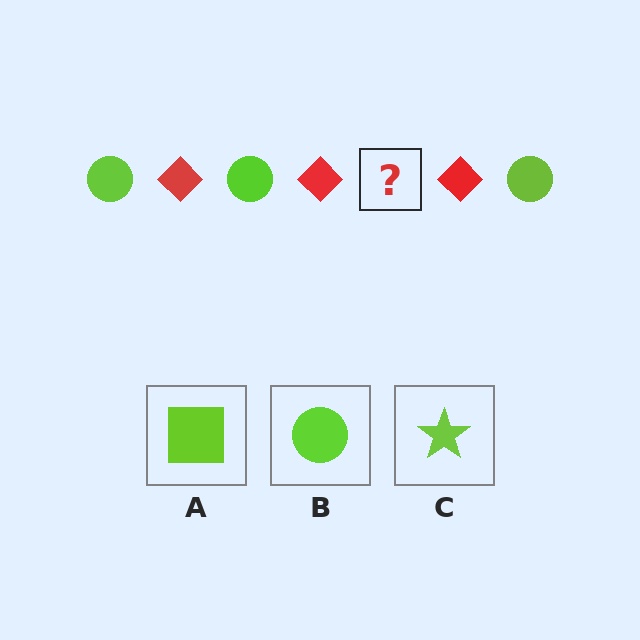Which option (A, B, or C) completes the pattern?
B.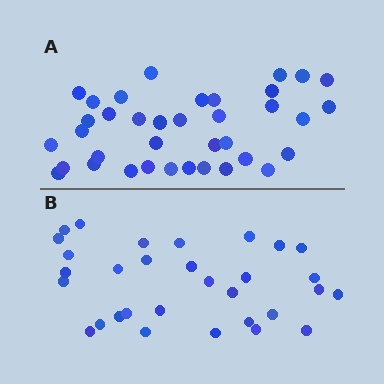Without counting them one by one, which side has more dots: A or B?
Region A (the top region) has more dots.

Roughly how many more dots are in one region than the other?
Region A has about 6 more dots than region B.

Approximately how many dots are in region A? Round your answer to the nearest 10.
About 40 dots. (The exact count is 37, which rounds to 40.)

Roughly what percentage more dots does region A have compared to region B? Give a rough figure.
About 20% more.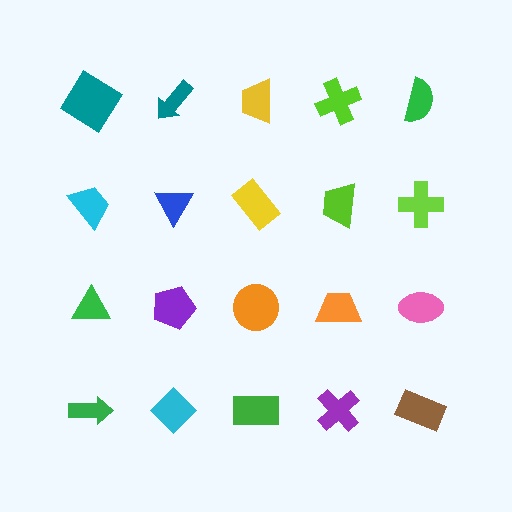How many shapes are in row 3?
5 shapes.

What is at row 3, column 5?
A pink ellipse.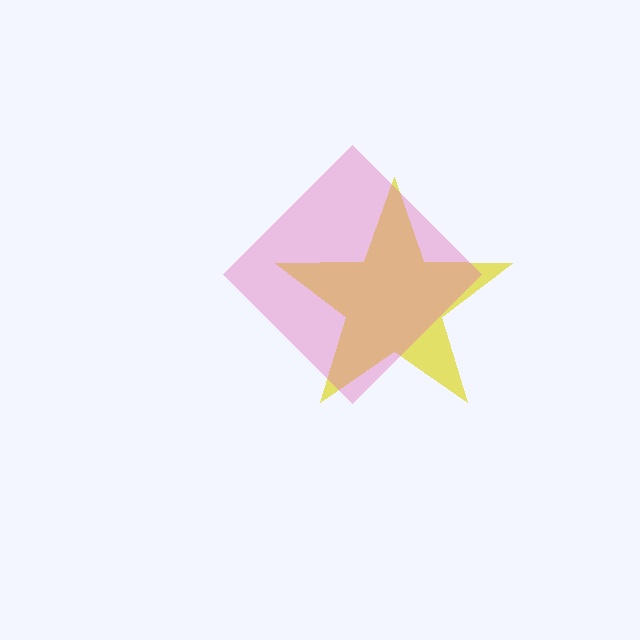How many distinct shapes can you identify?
There are 2 distinct shapes: a yellow star, a pink diamond.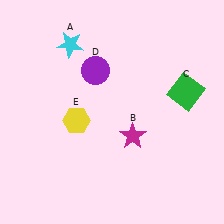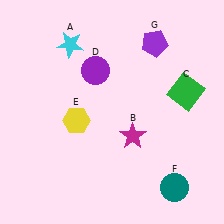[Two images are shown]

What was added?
A teal circle (F), a purple pentagon (G) were added in Image 2.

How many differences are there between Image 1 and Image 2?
There are 2 differences between the two images.